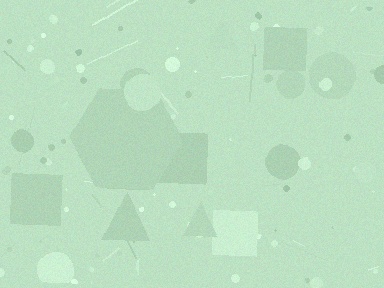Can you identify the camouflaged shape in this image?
The camouflaged shape is a hexagon.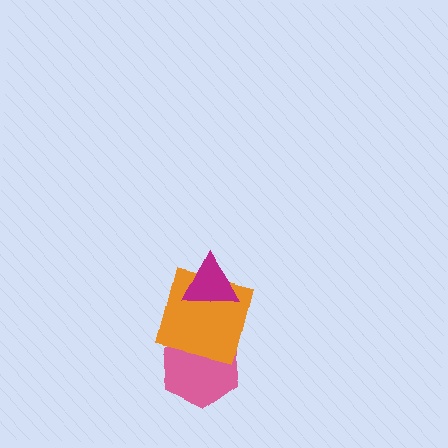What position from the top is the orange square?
The orange square is 2nd from the top.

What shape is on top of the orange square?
The magenta triangle is on top of the orange square.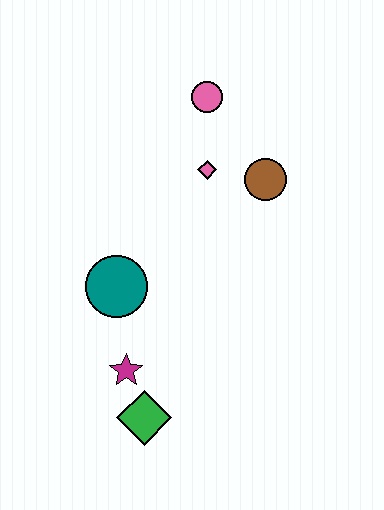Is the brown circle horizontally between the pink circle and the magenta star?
No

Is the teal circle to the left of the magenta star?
Yes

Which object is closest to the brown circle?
The pink diamond is closest to the brown circle.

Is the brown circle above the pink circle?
No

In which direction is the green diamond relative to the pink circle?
The green diamond is below the pink circle.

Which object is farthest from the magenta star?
The pink circle is farthest from the magenta star.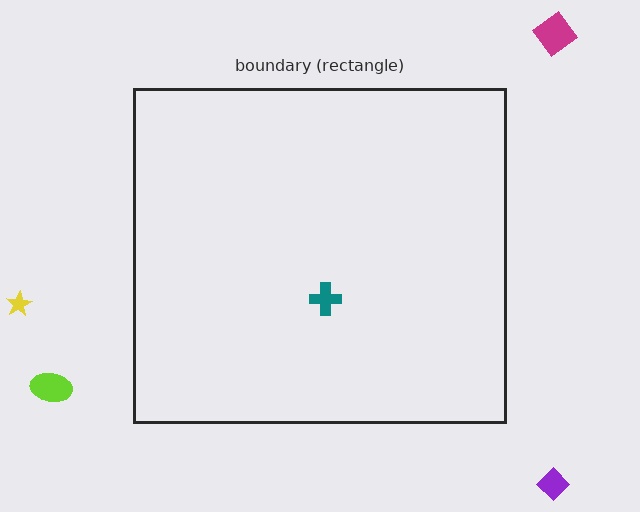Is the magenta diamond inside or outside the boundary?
Outside.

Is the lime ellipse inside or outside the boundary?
Outside.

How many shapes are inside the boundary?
1 inside, 4 outside.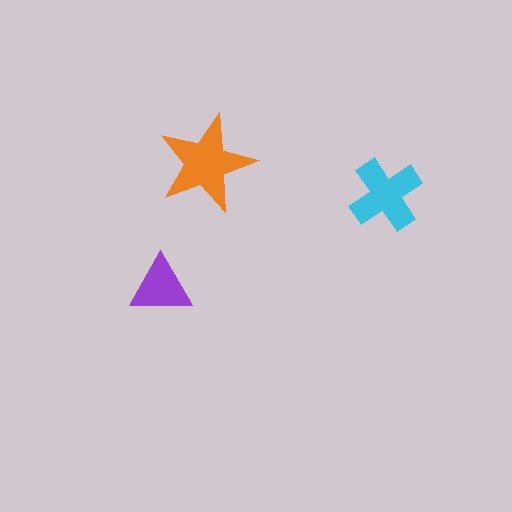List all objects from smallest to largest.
The purple triangle, the cyan cross, the orange star.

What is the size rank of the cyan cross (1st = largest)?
2nd.